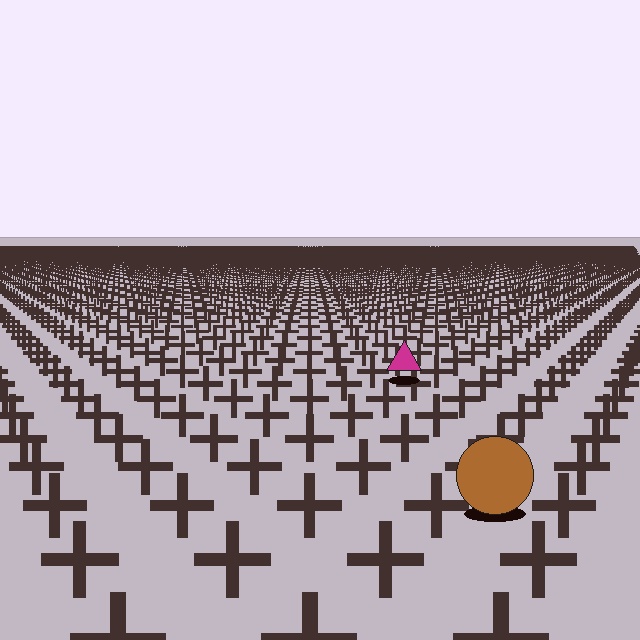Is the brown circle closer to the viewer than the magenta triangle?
Yes. The brown circle is closer — you can tell from the texture gradient: the ground texture is coarser near it.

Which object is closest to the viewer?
The brown circle is closest. The texture marks near it are larger and more spread out.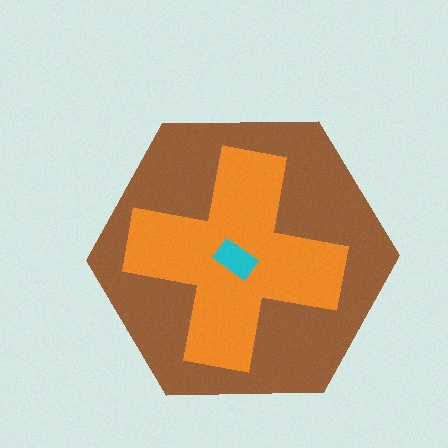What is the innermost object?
The cyan rectangle.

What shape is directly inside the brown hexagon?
The orange cross.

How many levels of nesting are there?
3.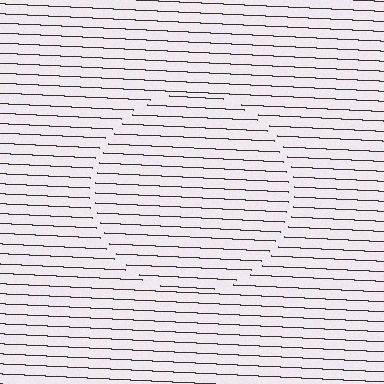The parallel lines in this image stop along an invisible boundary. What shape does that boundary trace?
An illusory circle. The interior of the shape contains the same grating, shifted by half a period — the contour is defined by the phase discontinuity where line-ends from the inner and outer gratings abut.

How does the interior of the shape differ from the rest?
The interior of the shape contains the same grating, shifted by half a period — the contour is defined by the phase discontinuity where line-ends from the inner and outer gratings abut.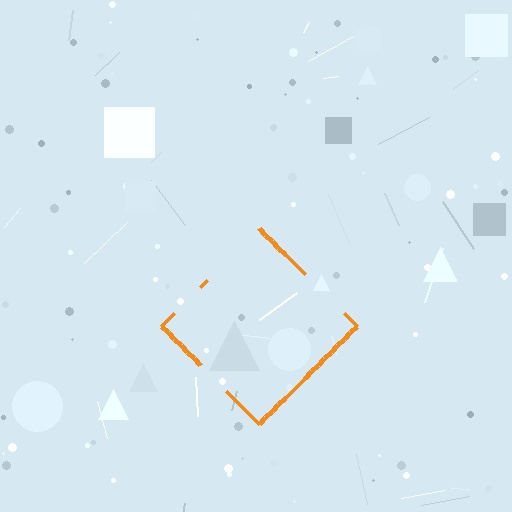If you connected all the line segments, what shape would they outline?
They would outline a diamond.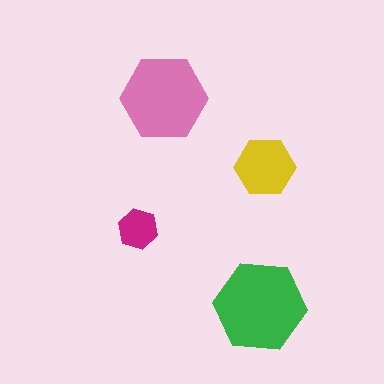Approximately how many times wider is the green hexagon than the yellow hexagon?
About 1.5 times wider.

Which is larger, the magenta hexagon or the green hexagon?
The green one.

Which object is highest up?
The pink hexagon is topmost.